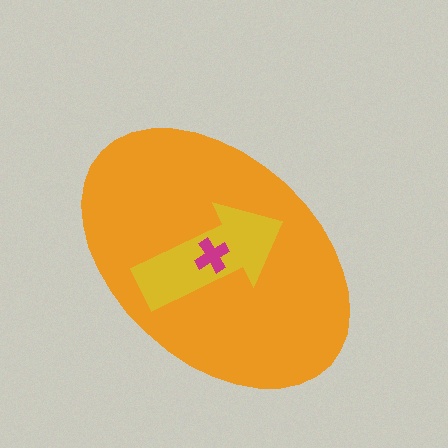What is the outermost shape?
The orange ellipse.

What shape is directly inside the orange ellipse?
The yellow arrow.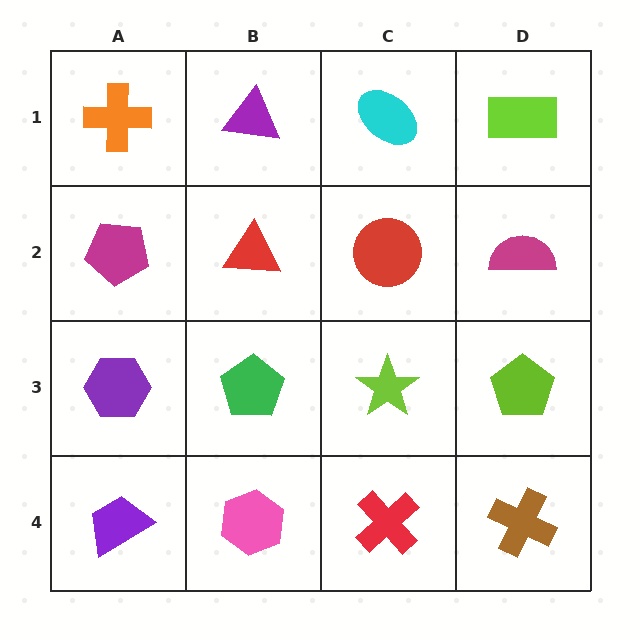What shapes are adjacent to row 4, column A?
A purple hexagon (row 3, column A), a pink hexagon (row 4, column B).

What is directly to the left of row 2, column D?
A red circle.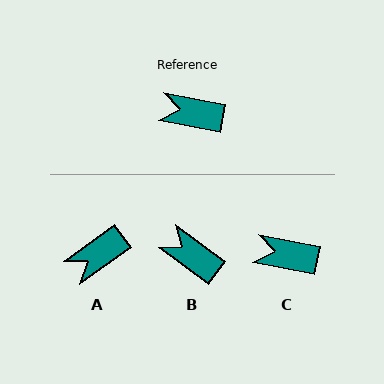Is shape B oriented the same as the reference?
No, it is off by about 25 degrees.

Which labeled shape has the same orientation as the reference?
C.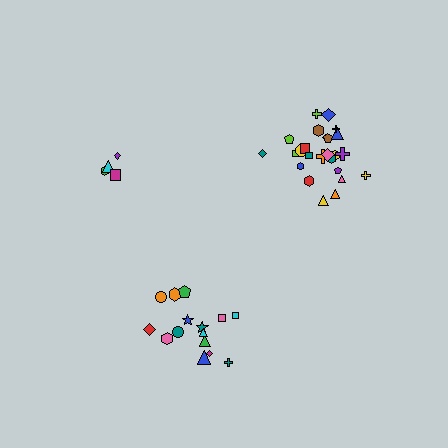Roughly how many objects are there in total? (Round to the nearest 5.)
Roughly 45 objects in total.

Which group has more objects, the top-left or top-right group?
The top-right group.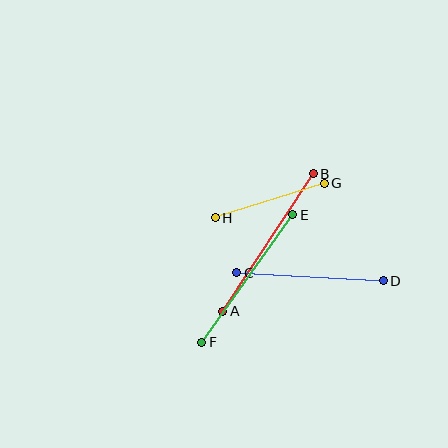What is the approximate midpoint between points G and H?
The midpoint is at approximately (270, 200) pixels.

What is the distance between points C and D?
The distance is approximately 147 pixels.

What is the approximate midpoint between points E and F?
The midpoint is at approximately (247, 279) pixels.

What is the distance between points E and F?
The distance is approximately 156 pixels.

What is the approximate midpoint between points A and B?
The midpoint is at approximately (268, 243) pixels.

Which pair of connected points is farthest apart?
Points A and B are farthest apart.